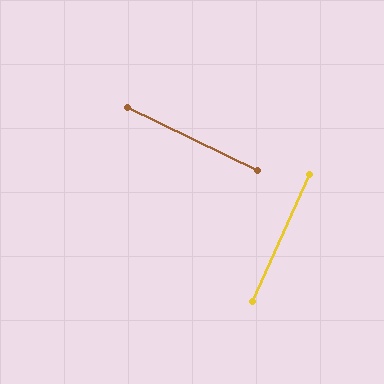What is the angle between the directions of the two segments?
Approximately 89 degrees.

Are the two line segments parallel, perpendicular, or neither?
Perpendicular — they meet at approximately 89°.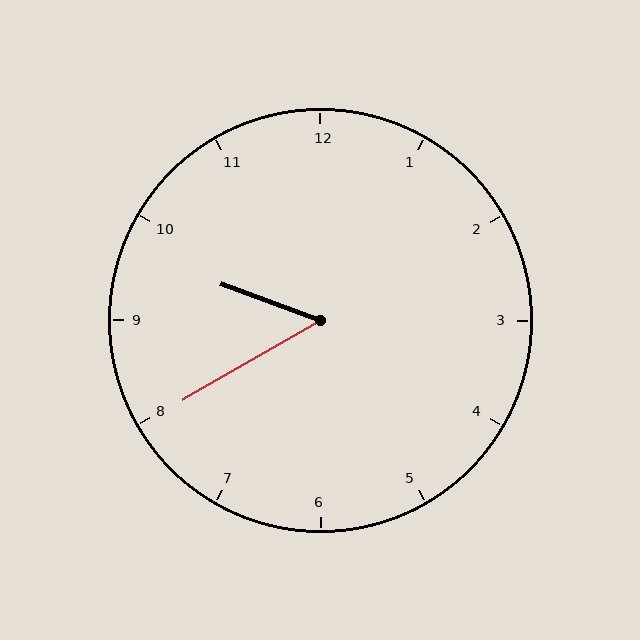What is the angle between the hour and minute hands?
Approximately 50 degrees.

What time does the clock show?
9:40.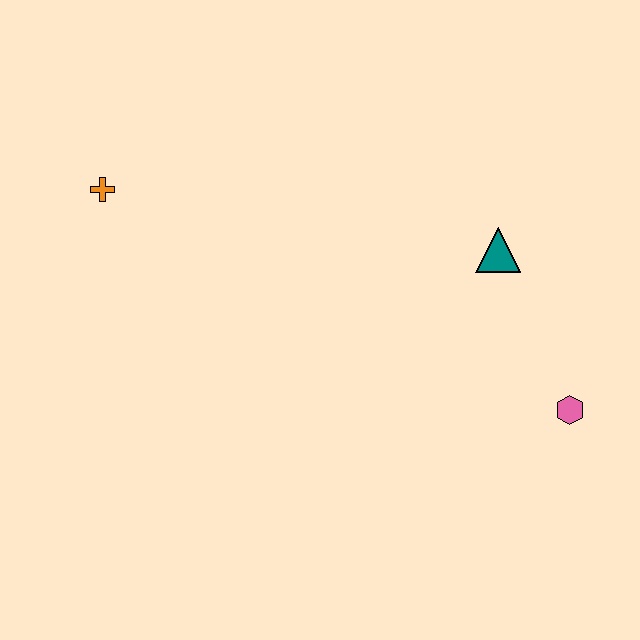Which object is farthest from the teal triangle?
The orange cross is farthest from the teal triangle.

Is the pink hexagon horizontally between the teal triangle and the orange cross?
No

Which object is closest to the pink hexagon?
The teal triangle is closest to the pink hexagon.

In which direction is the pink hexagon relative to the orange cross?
The pink hexagon is to the right of the orange cross.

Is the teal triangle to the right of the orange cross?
Yes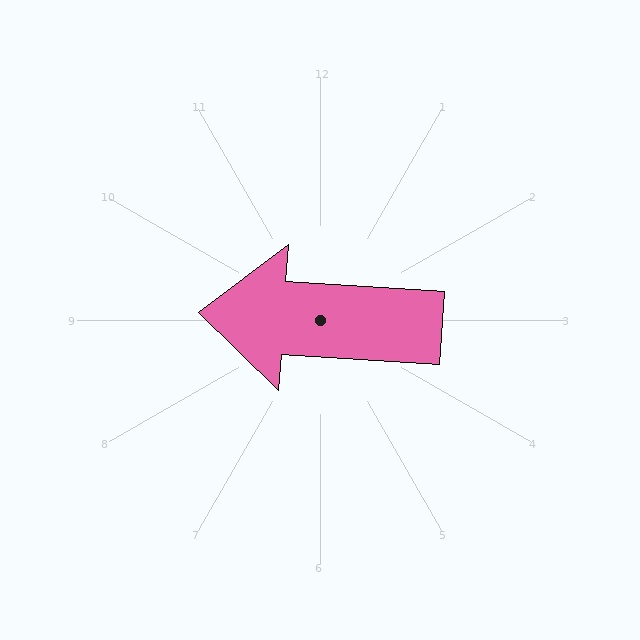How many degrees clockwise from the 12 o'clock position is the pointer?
Approximately 274 degrees.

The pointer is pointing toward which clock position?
Roughly 9 o'clock.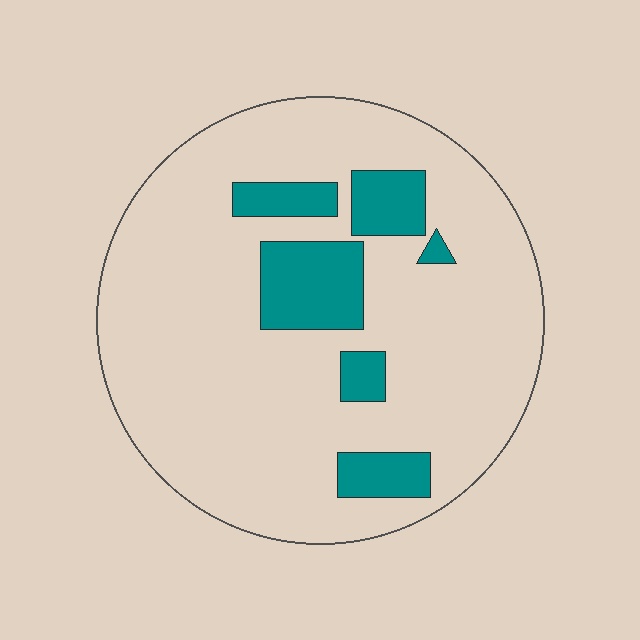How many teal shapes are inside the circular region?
6.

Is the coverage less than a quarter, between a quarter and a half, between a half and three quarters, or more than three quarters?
Less than a quarter.